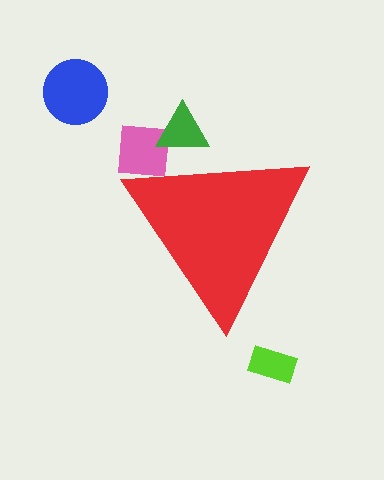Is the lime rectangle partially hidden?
No, the lime rectangle is fully visible.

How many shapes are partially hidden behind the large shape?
2 shapes are partially hidden.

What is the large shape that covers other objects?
A red triangle.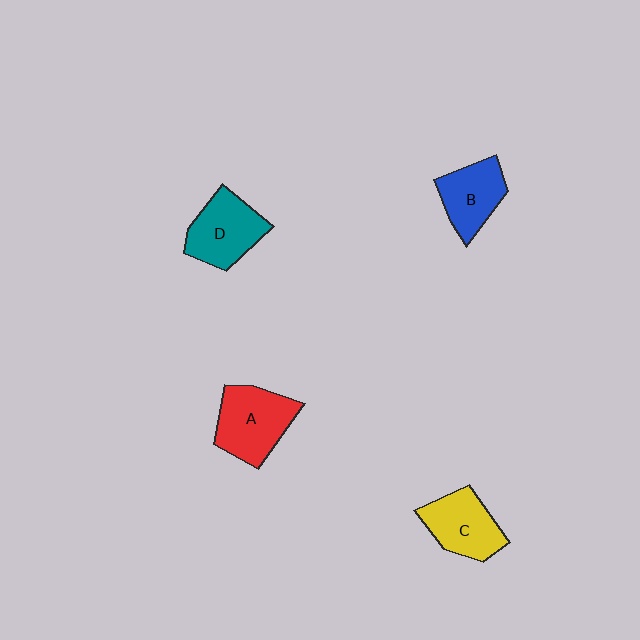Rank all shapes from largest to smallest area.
From largest to smallest: A (red), D (teal), C (yellow), B (blue).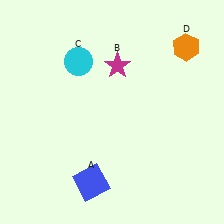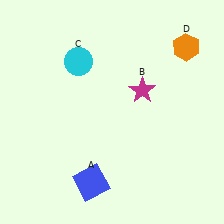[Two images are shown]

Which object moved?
The magenta star (B) moved right.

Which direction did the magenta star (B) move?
The magenta star (B) moved right.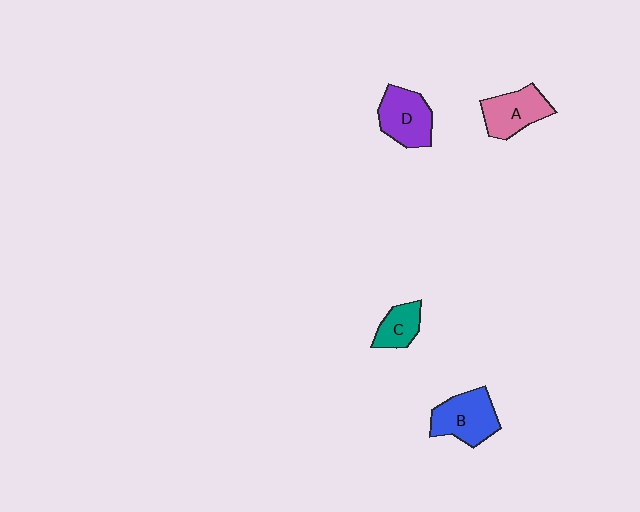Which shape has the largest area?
Shape B (blue).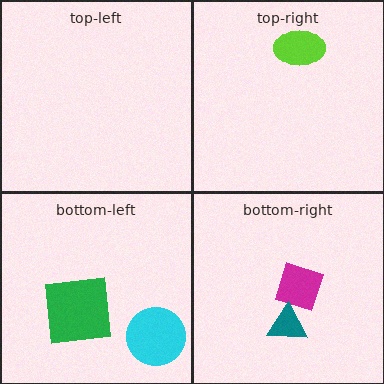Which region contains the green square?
The bottom-left region.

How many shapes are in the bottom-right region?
2.